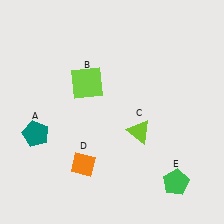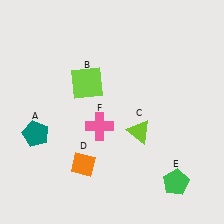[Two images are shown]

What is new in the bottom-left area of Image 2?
A pink cross (F) was added in the bottom-left area of Image 2.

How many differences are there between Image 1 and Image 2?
There is 1 difference between the two images.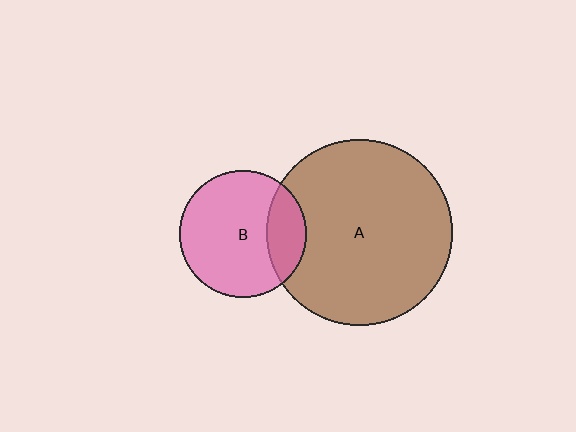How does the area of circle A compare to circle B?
Approximately 2.1 times.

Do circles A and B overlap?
Yes.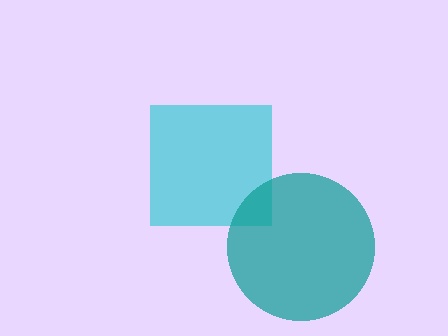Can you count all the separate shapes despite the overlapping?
Yes, there are 2 separate shapes.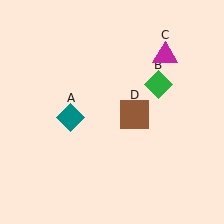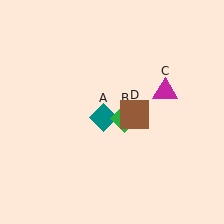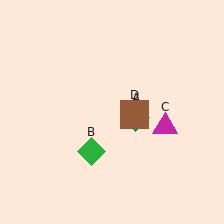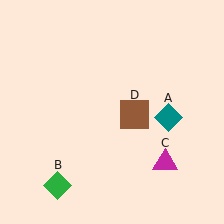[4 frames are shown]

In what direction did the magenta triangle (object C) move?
The magenta triangle (object C) moved down.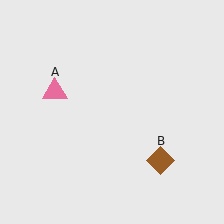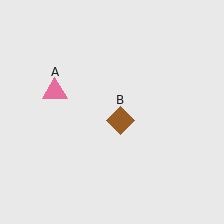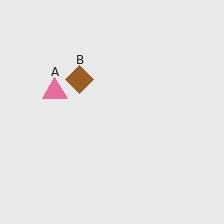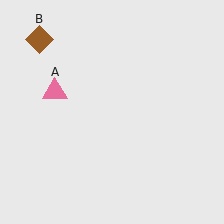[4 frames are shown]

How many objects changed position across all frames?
1 object changed position: brown diamond (object B).